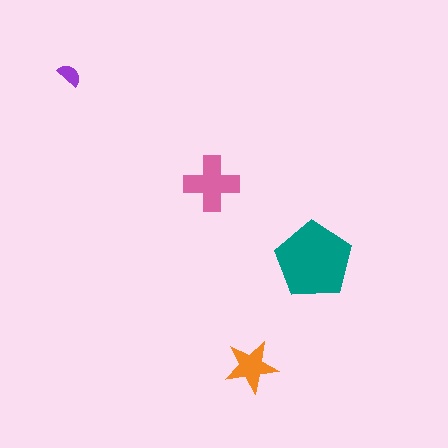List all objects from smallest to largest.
The purple semicircle, the orange star, the pink cross, the teal pentagon.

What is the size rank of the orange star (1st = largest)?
3rd.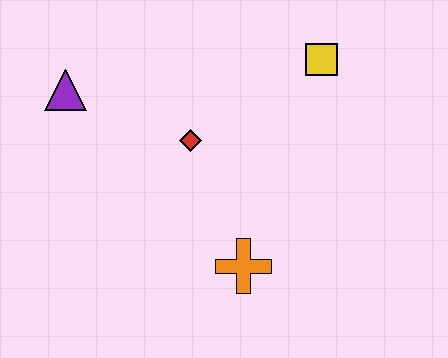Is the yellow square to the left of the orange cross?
No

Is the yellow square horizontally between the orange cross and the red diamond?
No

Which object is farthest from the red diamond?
The yellow square is farthest from the red diamond.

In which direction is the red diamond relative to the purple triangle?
The red diamond is to the right of the purple triangle.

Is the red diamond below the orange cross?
No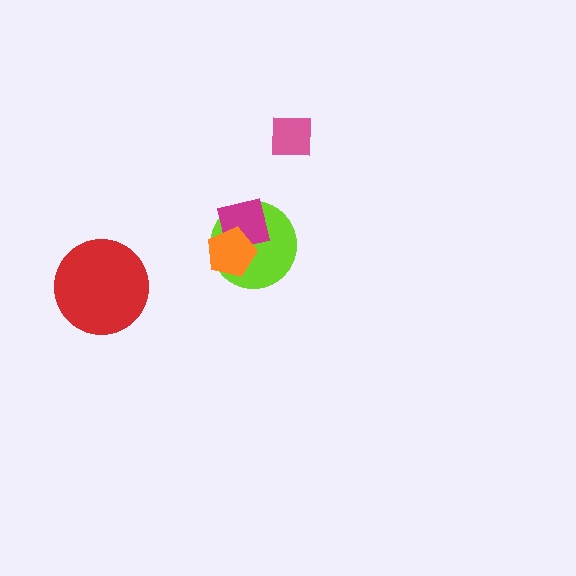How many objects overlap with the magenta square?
2 objects overlap with the magenta square.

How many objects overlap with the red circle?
0 objects overlap with the red circle.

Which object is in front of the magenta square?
The orange pentagon is in front of the magenta square.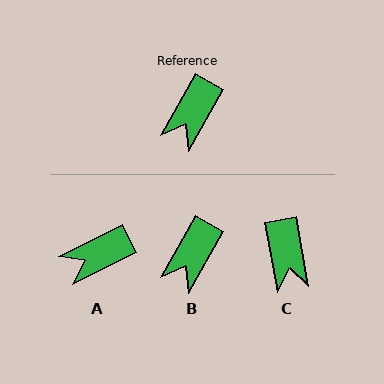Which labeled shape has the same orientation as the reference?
B.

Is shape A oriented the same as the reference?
No, it is off by about 35 degrees.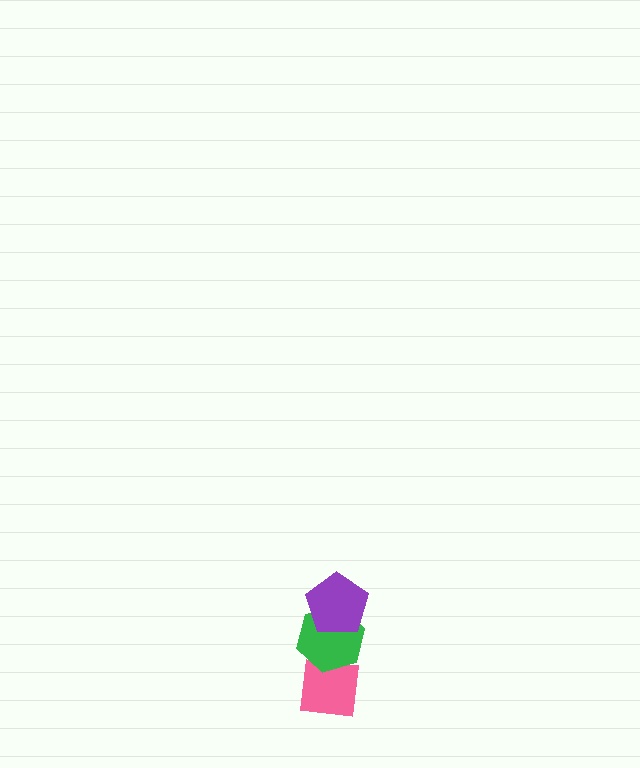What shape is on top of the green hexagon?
The purple pentagon is on top of the green hexagon.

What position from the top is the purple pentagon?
The purple pentagon is 1st from the top.